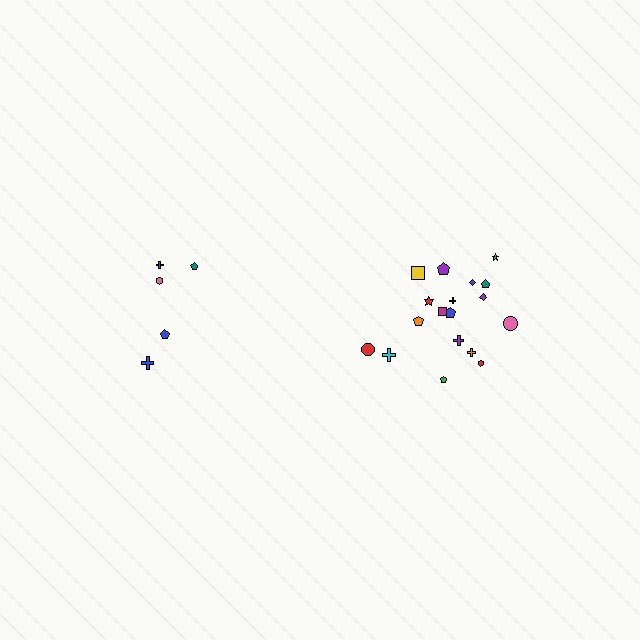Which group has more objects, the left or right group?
The right group.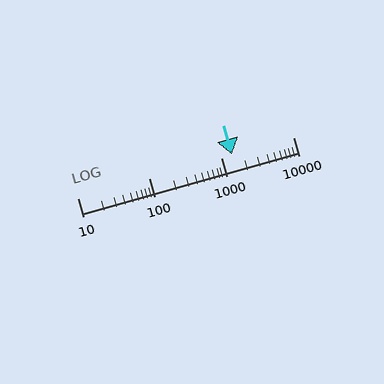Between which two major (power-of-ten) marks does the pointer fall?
The pointer is between 1000 and 10000.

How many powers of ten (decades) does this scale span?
The scale spans 3 decades, from 10 to 10000.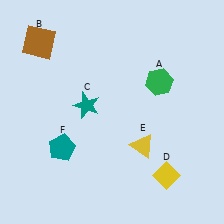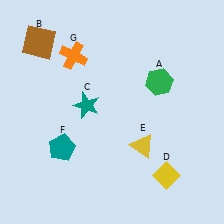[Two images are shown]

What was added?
An orange cross (G) was added in Image 2.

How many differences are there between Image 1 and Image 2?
There is 1 difference between the two images.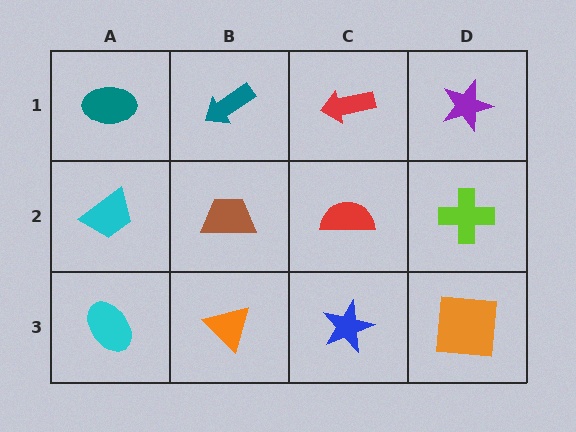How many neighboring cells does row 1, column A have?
2.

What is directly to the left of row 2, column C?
A brown trapezoid.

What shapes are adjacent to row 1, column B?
A brown trapezoid (row 2, column B), a teal ellipse (row 1, column A), a red arrow (row 1, column C).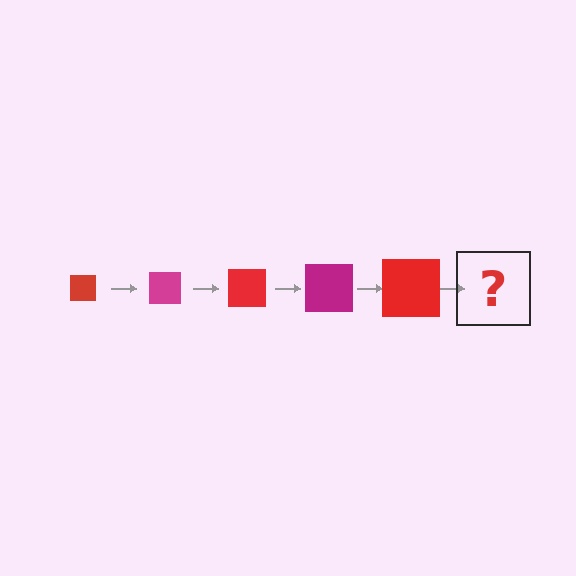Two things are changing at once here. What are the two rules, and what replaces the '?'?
The two rules are that the square grows larger each step and the color cycles through red and magenta. The '?' should be a magenta square, larger than the previous one.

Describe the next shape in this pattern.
It should be a magenta square, larger than the previous one.